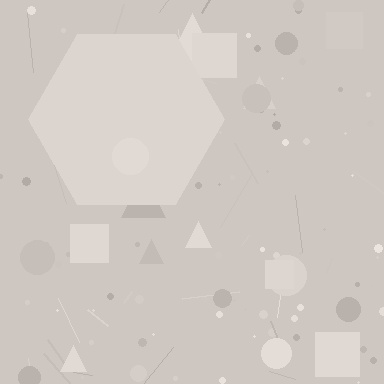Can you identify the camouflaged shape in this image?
The camouflaged shape is a hexagon.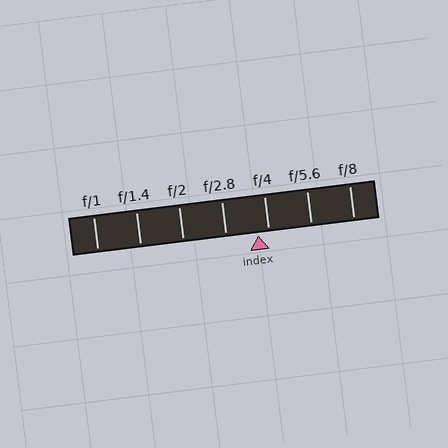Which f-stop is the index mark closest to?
The index mark is closest to f/4.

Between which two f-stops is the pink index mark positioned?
The index mark is between f/2.8 and f/4.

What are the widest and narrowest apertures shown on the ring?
The widest aperture shown is f/1 and the narrowest is f/8.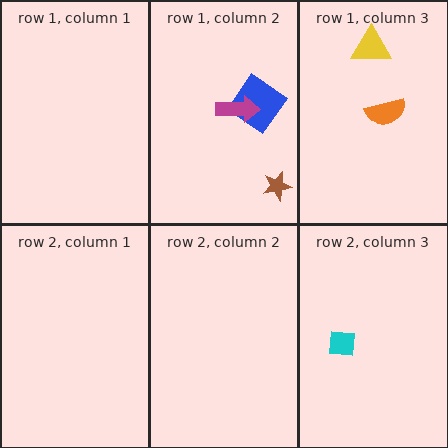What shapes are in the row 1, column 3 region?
The yellow triangle, the orange semicircle.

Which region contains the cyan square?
The row 2, column 3 region.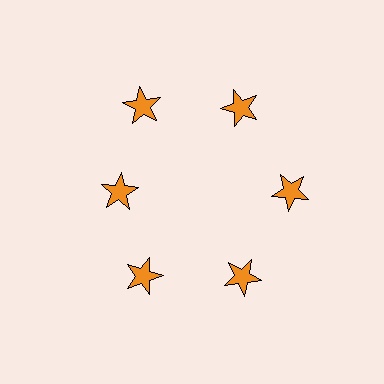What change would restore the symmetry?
The symmetry would be restored by moving it outward, back onto the ring so that all 6 stars sit at equal angles and equal distance from the center.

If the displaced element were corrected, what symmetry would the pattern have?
It would have 6-fold rotational symmetry — the pattern would map onto itself every 60 degrees.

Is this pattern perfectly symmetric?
No. The 6 orange stars are arranged in a ring, but one element near the 9 o'clock position is pulled inward toward the center, breaking the 6-fold rotational symmetry.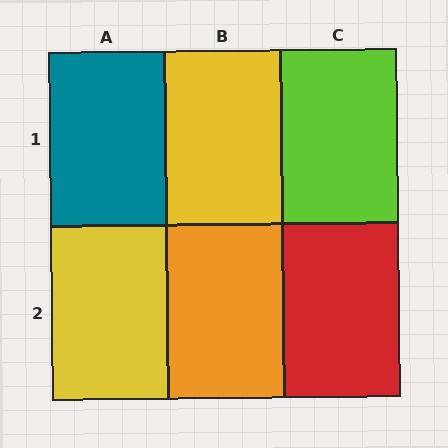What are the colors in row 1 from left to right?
Teal, yellow, lime.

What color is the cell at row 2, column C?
Red.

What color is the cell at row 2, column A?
Yellow.